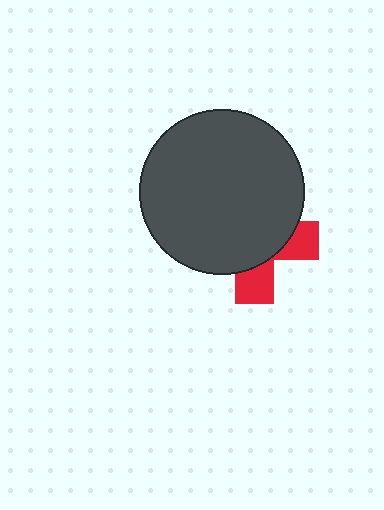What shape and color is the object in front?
The object in front is a dark gray circle.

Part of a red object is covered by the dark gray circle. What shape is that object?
It is a cross.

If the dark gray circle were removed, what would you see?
You would see the complete red cross.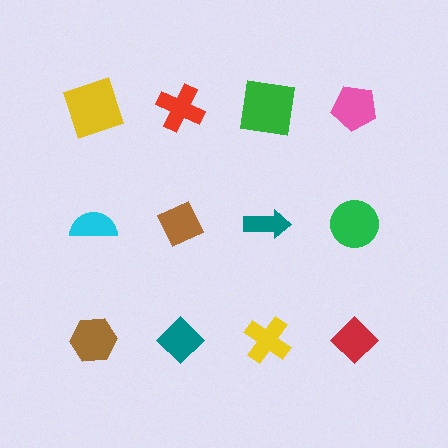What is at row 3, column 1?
A brown hexagon.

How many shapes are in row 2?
4 shapes.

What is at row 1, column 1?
A yellow square.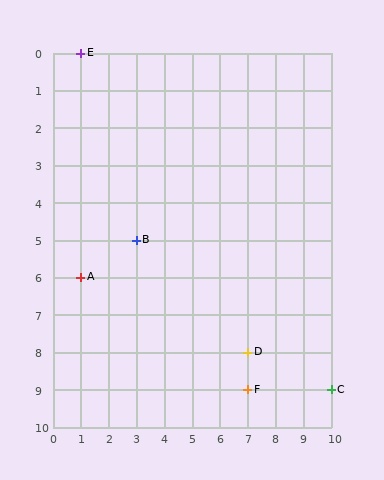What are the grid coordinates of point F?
Point F is at grid coordinates (7, 9).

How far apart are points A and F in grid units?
Points A and F are 6 columns and 3 rows apart (about 6.7 grid units diagonally).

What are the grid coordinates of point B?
Point B is at grid coordinates (3, 5).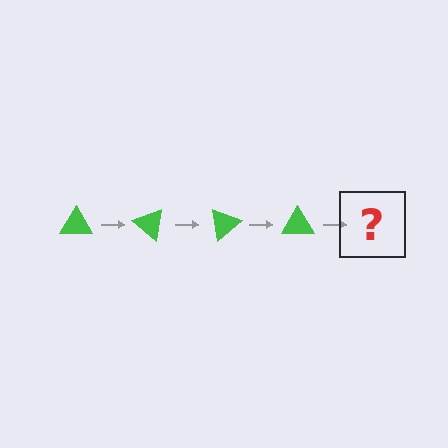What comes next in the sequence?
The next element should be a green triangle rotated 160 degrees.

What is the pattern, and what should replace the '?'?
The pattern is that the triangle rotates 40 degrees each step. The '?' should be a green triangle rotated 160 degrees.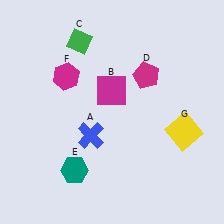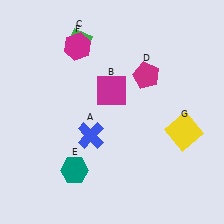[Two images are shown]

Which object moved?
The magenta hexagon (F) moved up.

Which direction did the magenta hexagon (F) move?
The magenta hexagon (F) moved up.